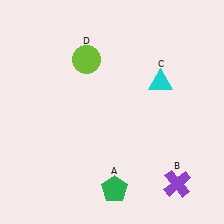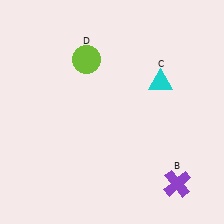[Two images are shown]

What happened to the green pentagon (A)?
The green pentagon (A) was removed in Image 2. It was in the bottom-right area of Image 1.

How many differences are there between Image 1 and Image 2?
There is 1 difference between the two images.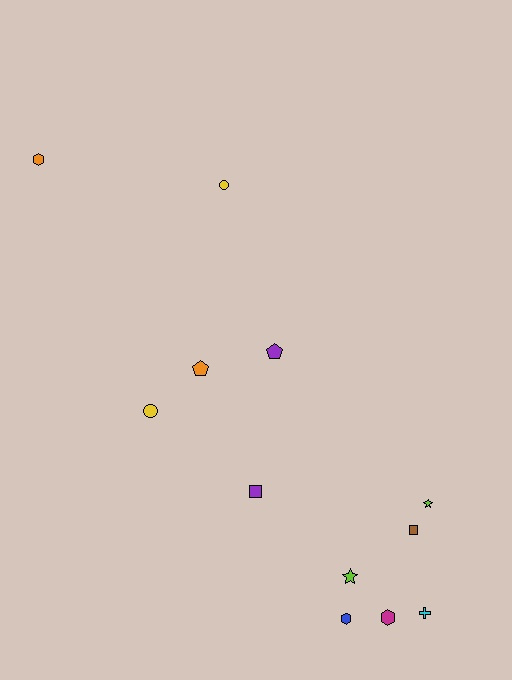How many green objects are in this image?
There are no green objects.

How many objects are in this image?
There are 12 objects.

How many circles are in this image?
There are 2 circles.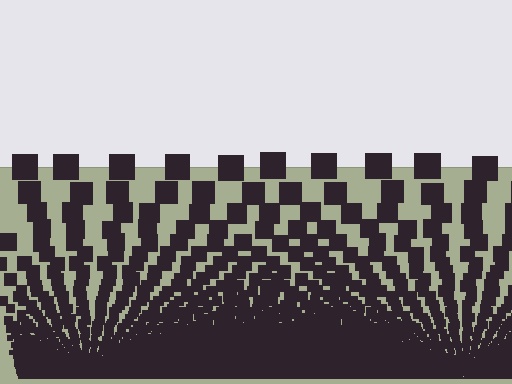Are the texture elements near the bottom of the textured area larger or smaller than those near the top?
Smaller. The gradient is inverted — elements near the bottom are smaller and denser.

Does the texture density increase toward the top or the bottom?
Density increases toward the bottom.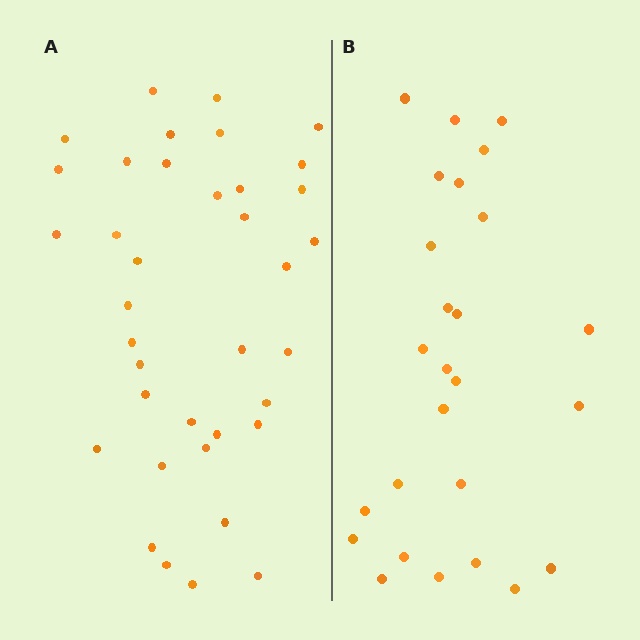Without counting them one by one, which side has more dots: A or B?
Region A (the left region) has more dots.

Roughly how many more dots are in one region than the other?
Region A has roughly 12 or so more dots than region B.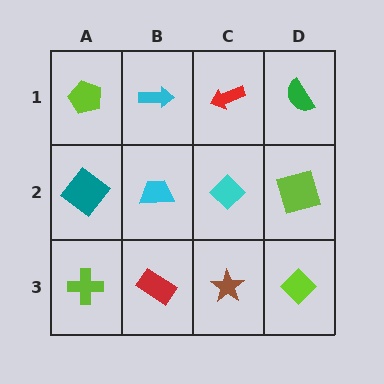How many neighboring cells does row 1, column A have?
2.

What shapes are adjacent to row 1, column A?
A teal diamond (row 2, column A), a cyan arrow (row 1, column B).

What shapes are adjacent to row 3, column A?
A teal diamond (row 2, column A), a red rectangle (row 3, column B).